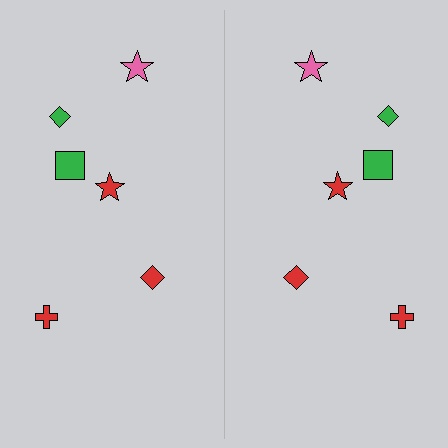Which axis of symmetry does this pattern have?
The pattern has a vertical axis of symmetry running through the center of the image.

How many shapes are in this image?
There are 12 shapes in this image.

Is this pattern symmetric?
Yes, this pattern has bilateral (reflection) symmetry.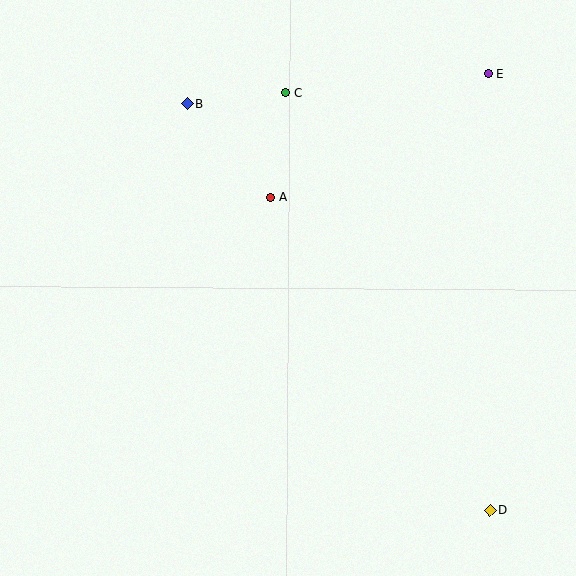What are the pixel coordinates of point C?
Point C is at (286, 93).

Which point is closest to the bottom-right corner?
Point D is closest to the bottom-right corner.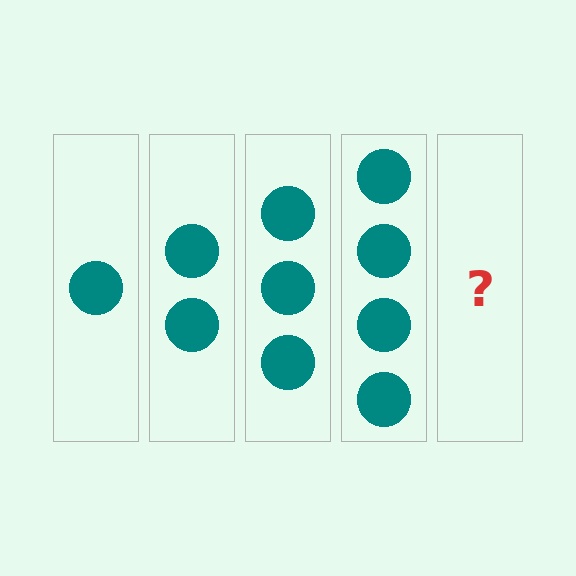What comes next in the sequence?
The next element should be 5 circles.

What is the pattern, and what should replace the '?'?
The pattern is that each step adds one more circle. The '?' should be 5 circles.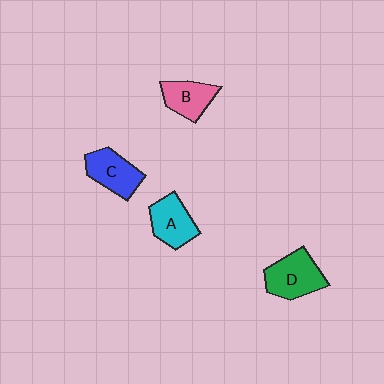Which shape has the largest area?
Shape D (green).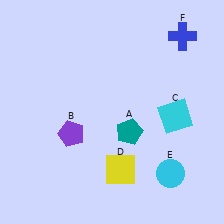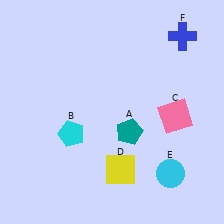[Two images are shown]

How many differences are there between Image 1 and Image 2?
There are 2 differences between the two images.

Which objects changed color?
B changed from purple to cyan. C changed from cyan to pink.